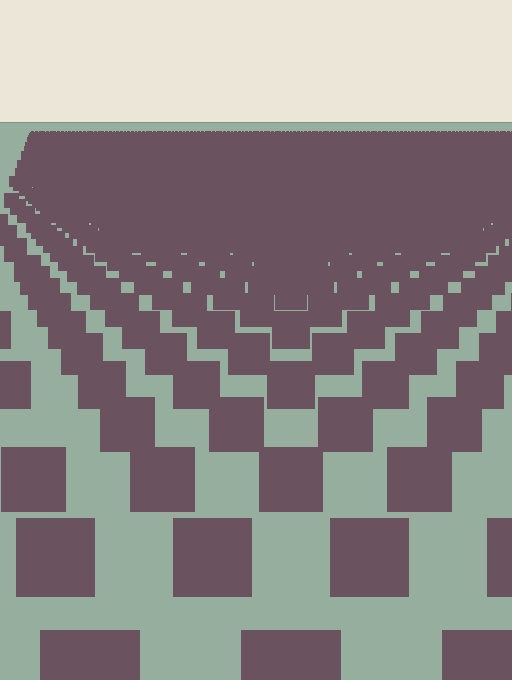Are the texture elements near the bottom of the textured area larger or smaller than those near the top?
Larger. Near the bottom, elements are closer to the viewer and appear at a bigger on-screen size.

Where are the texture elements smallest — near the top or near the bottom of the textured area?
Near the top.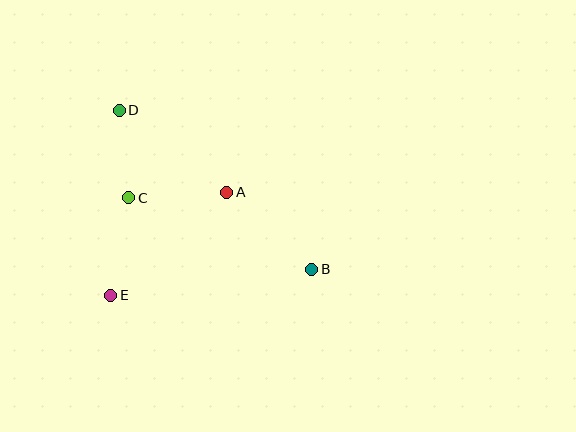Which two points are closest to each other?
Points C and D are closest to each other.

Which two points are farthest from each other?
Points B and D are farthest from each other.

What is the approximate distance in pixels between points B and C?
The distance between B and C is approximately 196 pixels.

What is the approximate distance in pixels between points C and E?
The distance between C and E is approximately 99 pixels.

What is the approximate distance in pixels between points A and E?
The distance between A and E is approximately 155 pixels.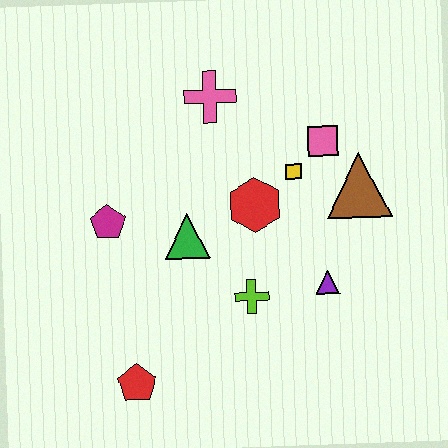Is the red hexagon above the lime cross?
Yes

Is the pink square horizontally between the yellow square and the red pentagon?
No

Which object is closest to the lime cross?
The purple triangle is closest to the lime cross.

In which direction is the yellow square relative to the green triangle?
The yellow square is to the right of the green triangle.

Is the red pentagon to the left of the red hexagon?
Yes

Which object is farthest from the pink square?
The red pentagon is farthest from the pink square.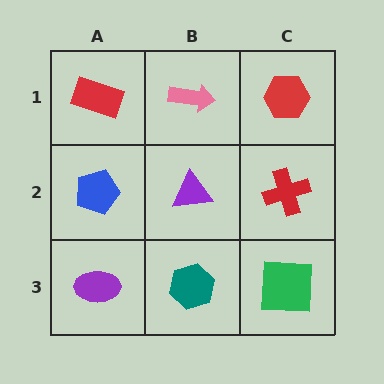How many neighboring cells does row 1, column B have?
3.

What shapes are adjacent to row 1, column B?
A purple triangle (row 2, column B), a red rectangle (row 1, column A), a red hexagon (row 1, column C).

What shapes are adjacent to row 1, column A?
A blue pentagon (row 2, column A), a pink arrow (row 1, column B).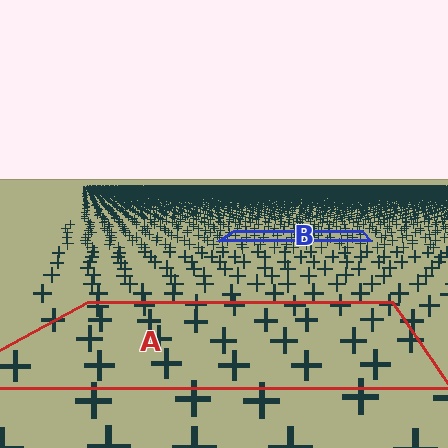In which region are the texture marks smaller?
The texture marks are smaller in region B, because it is farther away.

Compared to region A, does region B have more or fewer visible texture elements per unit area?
Region B has more texture elements per unit area — they are packed more densely because it is farther away.